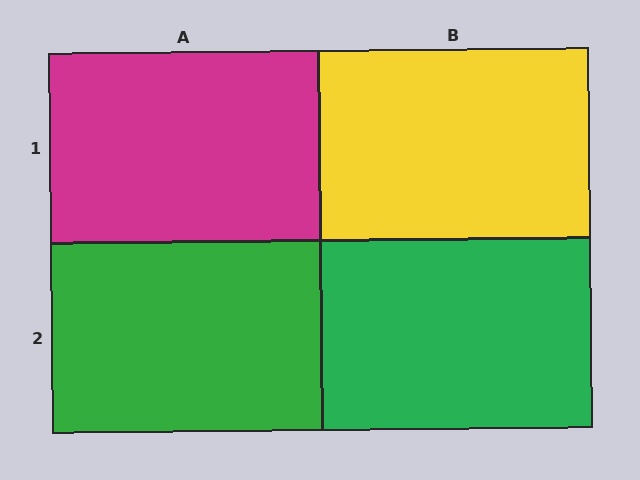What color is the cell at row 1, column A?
Magenta.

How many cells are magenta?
1 cell is magenta.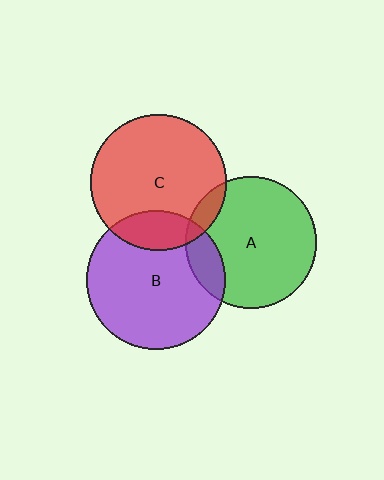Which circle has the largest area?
Circle B (purple).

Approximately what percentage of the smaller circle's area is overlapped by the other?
Approximately 15%.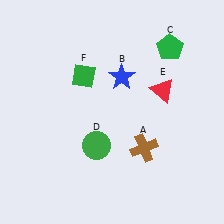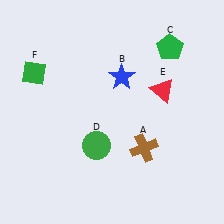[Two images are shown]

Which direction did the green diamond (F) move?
The green diamond (F) moved left.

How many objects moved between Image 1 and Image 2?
1 object moved between the two images.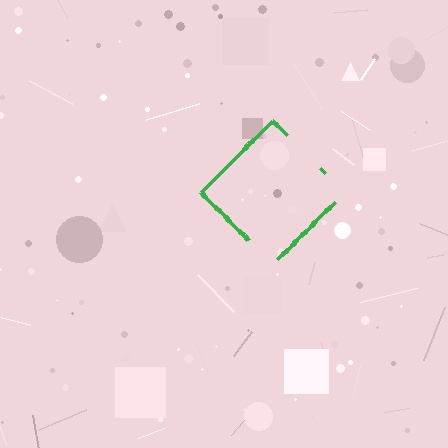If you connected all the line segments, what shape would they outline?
They would outline a diamond.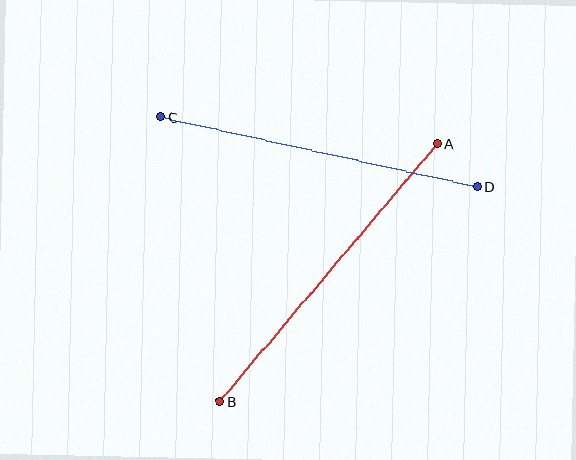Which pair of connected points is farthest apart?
Points A and B are farthest apart.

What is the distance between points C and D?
The distance is approximately 324 pixels.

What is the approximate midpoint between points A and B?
The midpoint is at approximately (328, 273) pixels.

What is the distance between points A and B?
The distance is approximately 337 pixels.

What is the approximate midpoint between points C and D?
The midpoint is at approximately (319, 152) pixels.